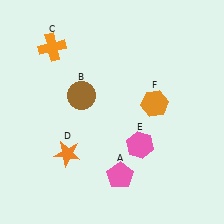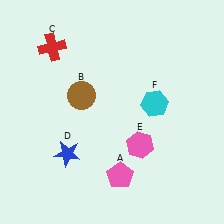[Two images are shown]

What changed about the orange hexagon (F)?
In Image 1, F is orange. In Image 2, it changed to cyan.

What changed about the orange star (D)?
In Image 1, D is orange. In Image 2, it changed to blue.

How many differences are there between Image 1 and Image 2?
There are 3 differences between the two images.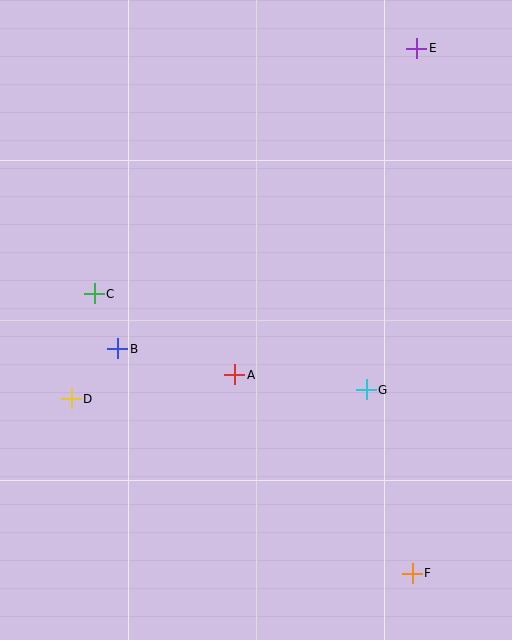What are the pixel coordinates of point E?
Point E is at (417, 48).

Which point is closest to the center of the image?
Point A at (235, 375) is closest to the center.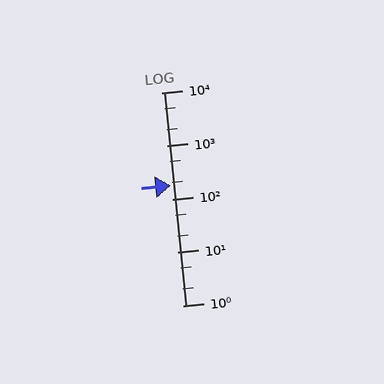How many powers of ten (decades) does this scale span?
The scale spans 4 decades, from 1 to 10000.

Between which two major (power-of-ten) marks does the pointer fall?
The pointer is between 100 and 1000.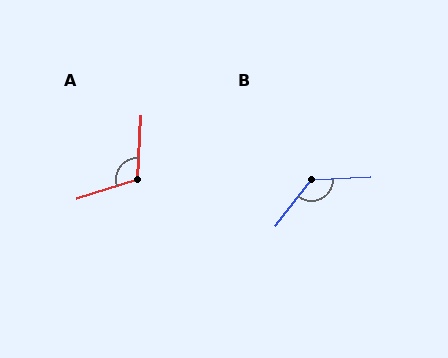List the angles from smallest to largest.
A (111°), B (130°).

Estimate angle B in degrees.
Approximately 130 degrees.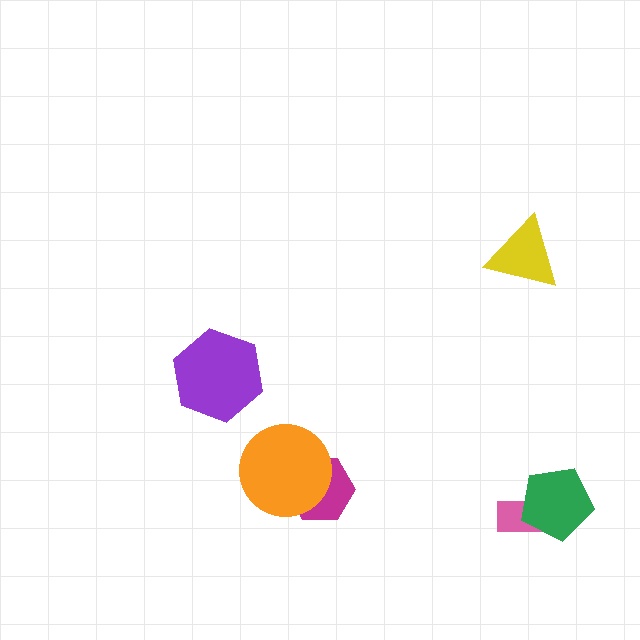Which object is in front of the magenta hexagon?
The orange circle is in front of the magenta hexagon.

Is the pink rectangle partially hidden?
Yes, it is partially covered by another shape.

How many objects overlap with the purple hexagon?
0 objects overlap with the purple hexagon.